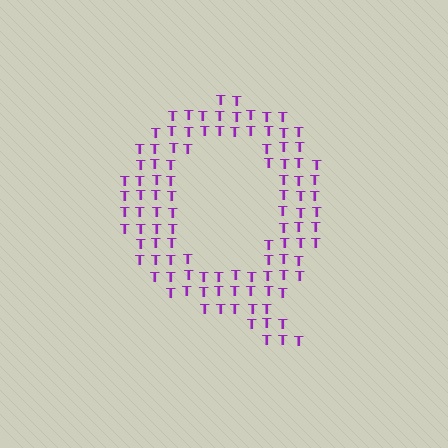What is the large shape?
The large shape is the letter Q.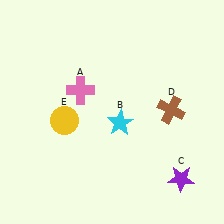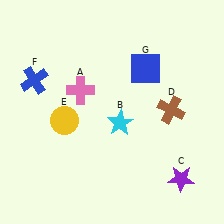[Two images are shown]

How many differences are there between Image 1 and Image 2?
There are 2 differences between the two images.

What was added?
A blue cross (F), a blue square (G) were added in Image 2.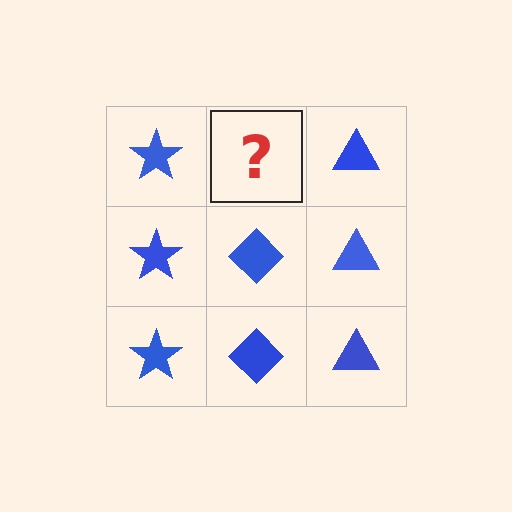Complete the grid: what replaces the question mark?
The question mark should be replaced with a blue diamond.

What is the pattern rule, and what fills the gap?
The rule is that each column has a consistent shape. The gap should be filled with a blue diamond.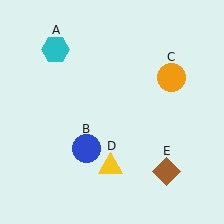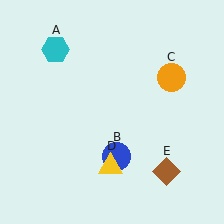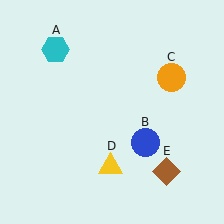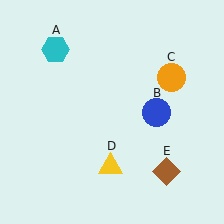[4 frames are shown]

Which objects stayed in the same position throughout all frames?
Cyan hexagon (object A) and orange circle (object C) and yellow triangle (object D) and brown diamond (object E) remained stationary.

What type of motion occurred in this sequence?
The blue circle (object B) rotated counterclockwise around the center of the scene.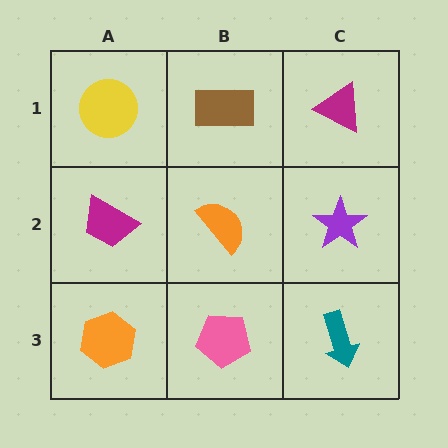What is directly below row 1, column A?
A magenta trapezoid.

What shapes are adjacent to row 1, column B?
An orange semicircle (row 2, column B), a yellow circle (row 1, column A), a magenta triangle (row 1, column C).